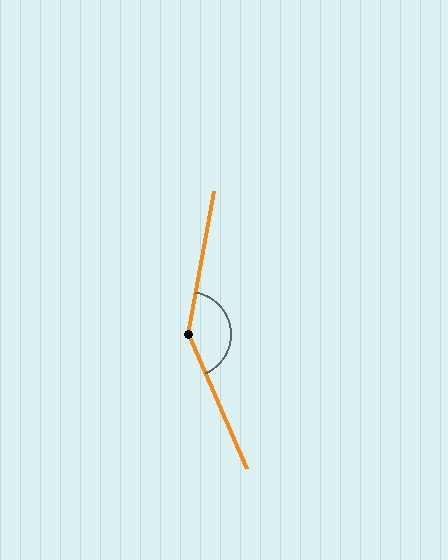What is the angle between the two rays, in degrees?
Approximately 146 degrees.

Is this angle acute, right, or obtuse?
It is obtuse.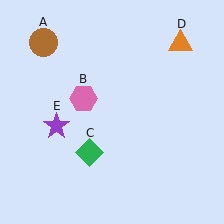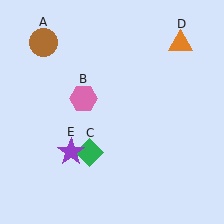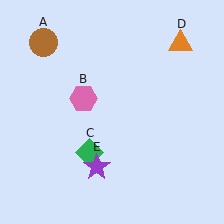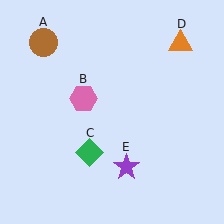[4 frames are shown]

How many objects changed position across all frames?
1 object changed position: purple star (object E).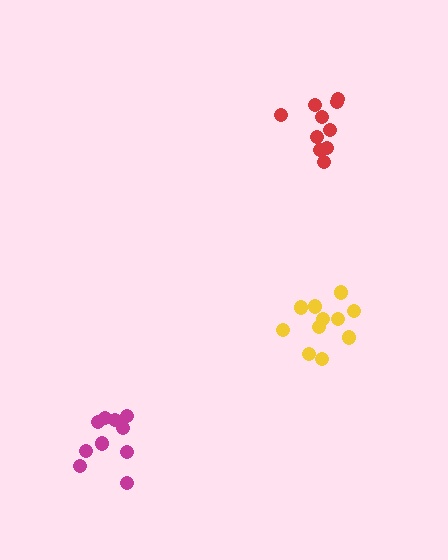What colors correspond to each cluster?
The clusters are colored: red, yellow, magenta.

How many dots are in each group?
Group 1: 10 dots, Group 2: 11 dots, Group 3: 10 dots (31 total).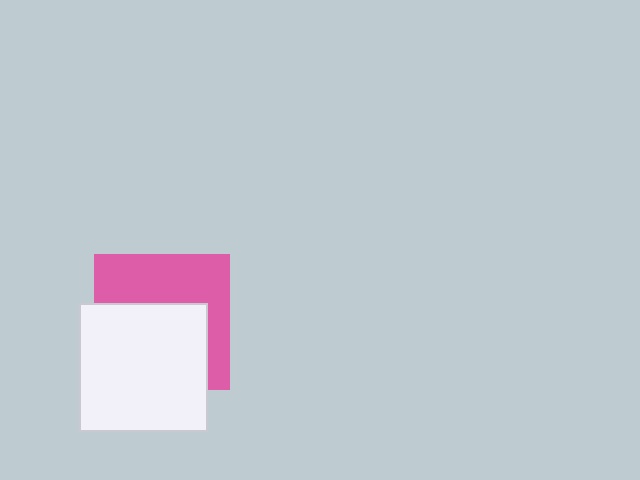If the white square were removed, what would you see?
You would see the complete pink square.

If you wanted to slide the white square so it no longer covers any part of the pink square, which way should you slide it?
Slide it down — that is the most direct way to separate the two shapes.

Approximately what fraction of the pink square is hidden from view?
Roughly 53% of the pink square is hidden behind the white square.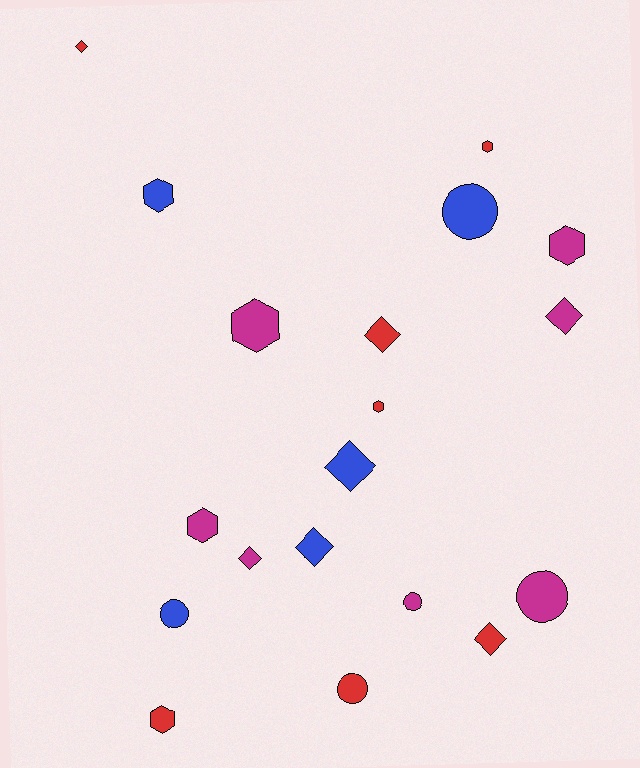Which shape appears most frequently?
Hexagon, with 7 objects.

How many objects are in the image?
There are 19 objects.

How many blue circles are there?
There are 2 blue circles.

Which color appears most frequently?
Magenta, with 7 objects.